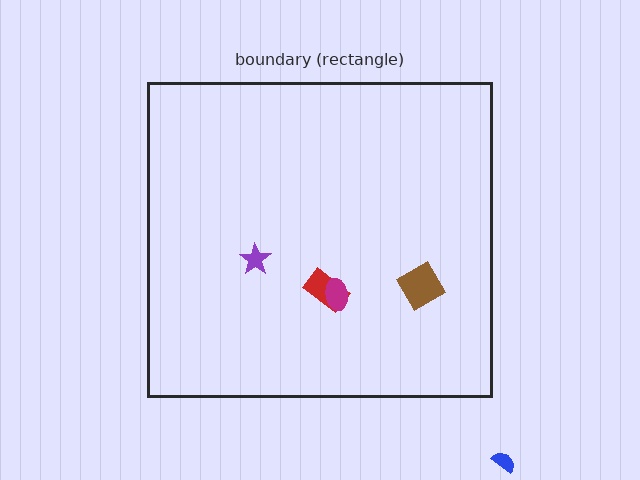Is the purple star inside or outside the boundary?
Inside.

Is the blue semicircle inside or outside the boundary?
Outside.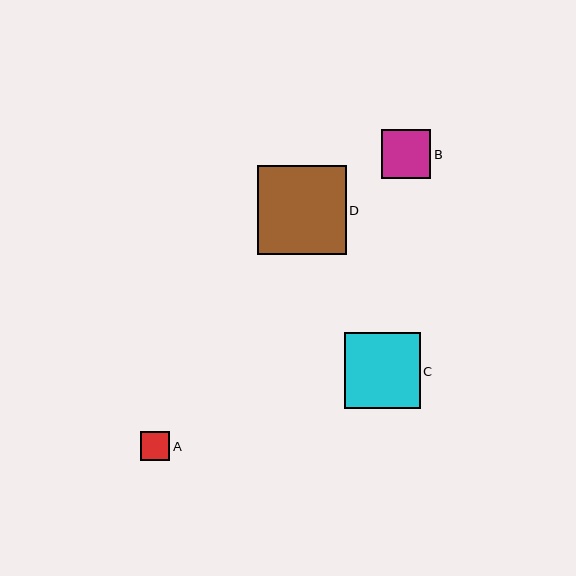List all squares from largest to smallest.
From largest to smallest: D, C, B, A.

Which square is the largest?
Square D is the largest with a size of approximately 88 pixels.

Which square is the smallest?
Square A is the smallest with a size of approximately 29 pixels.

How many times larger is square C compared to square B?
Square C is approximately 1.5 times the size of square B.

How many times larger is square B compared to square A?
Square B is approximately 1.7 times the size of square A.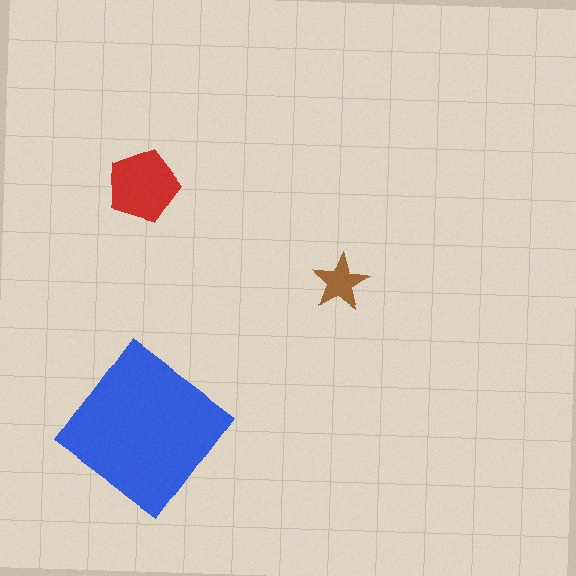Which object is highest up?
The red pentagon is topmost.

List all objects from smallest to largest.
The brown star, the red pentagon, the blue diamond.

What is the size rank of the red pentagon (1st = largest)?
2nd.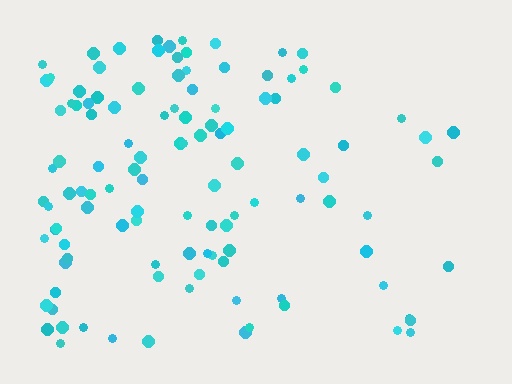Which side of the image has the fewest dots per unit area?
The right.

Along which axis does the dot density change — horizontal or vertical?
Horizontal.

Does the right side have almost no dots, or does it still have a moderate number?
Still a moderate number, just noticeably fewer than the left.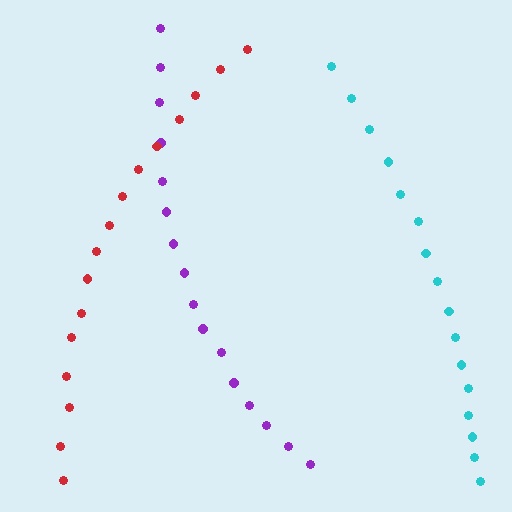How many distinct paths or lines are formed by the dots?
There are 3 distinct paths.